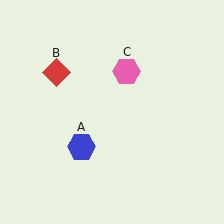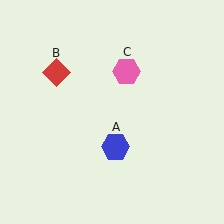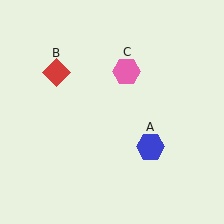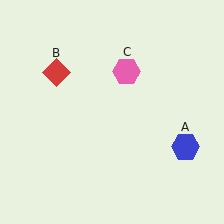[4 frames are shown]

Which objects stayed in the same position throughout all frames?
Red diamond (object B) and pink hexagon (object C) remained stationary.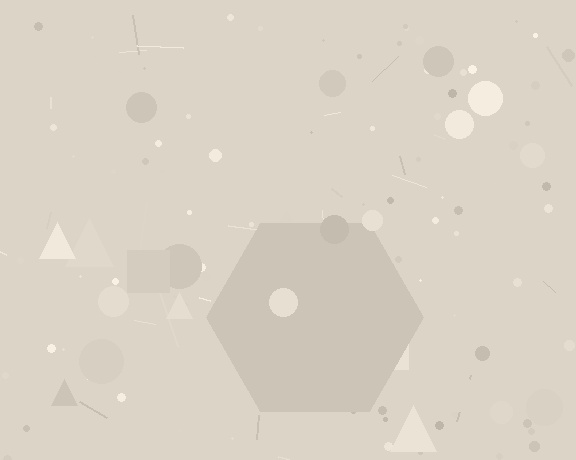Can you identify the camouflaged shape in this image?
The camouflaged shape is a hexagon.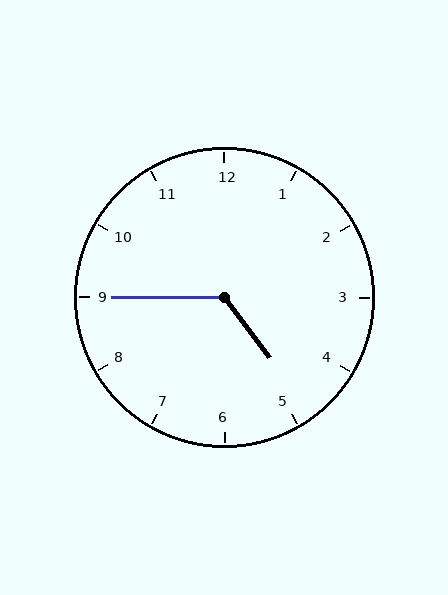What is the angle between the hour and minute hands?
Approximately 128 degrees.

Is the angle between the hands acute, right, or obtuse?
It is obtuse.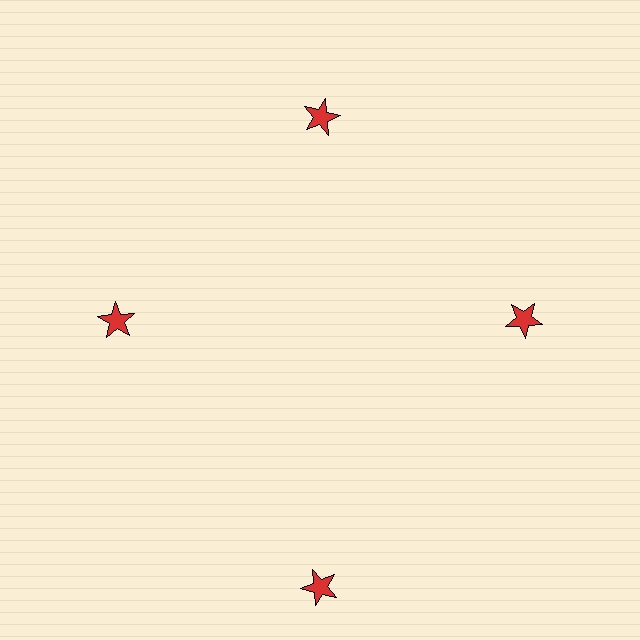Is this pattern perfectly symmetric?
No. The 4 red stars are arranged in a ring, but one element near the 6 o'clock position is pushed outward from the center, breaking the 4-fold rotational symmetry.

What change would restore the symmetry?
The symmetry would be restored by moving it inward, back onto the ring so that all 4 stars sit at equal angles and equal distance from the center.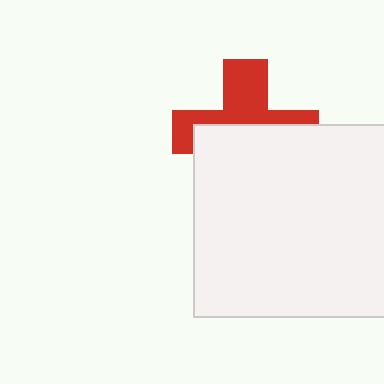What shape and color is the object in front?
The object in front is a white square.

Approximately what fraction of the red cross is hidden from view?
Roughly 55% of the red cross is hidden behind the white square.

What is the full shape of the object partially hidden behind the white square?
The partially hidden object is a red cross.